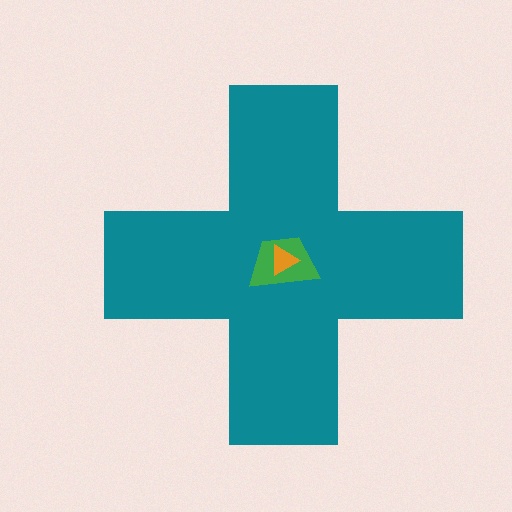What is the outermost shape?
The teal cross.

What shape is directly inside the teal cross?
The green trapezoid.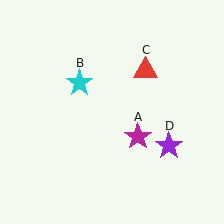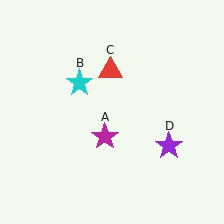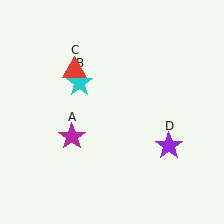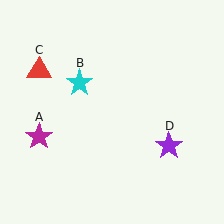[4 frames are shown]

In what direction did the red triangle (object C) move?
The red triangle (object C) moved left.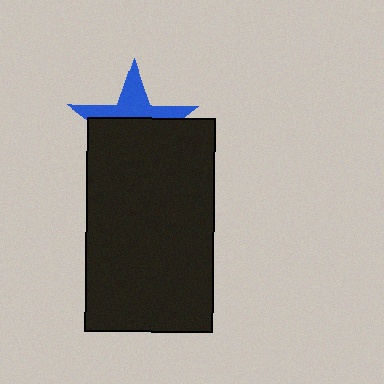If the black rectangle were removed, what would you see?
You would see the complete blue star.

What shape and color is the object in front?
The object in front is a black rectangle.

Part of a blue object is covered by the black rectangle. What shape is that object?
It is a star.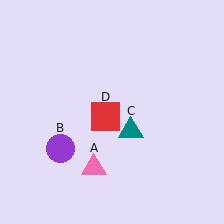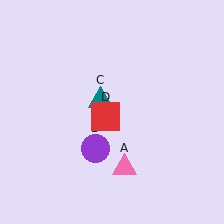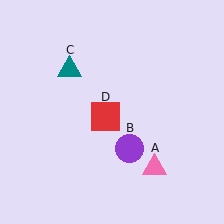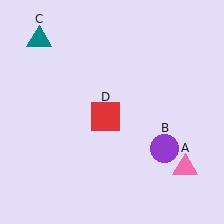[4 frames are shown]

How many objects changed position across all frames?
3 objects changed position: pink triangle (object A), purple circle (object B), teal triangle (object C).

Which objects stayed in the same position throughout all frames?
Red square (object D) remained stationary.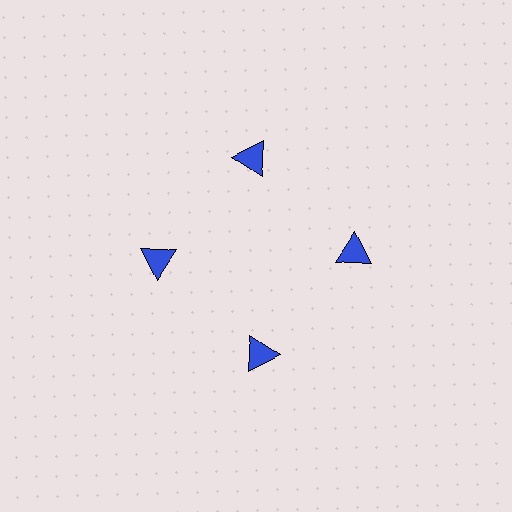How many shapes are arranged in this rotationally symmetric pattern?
There are 4 shapes, arranged in 4 groups of 1.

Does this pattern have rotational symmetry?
Yes, this pattern has 4-fold rotational symmetry. It looks the same after rotating 90 degrees around the center.